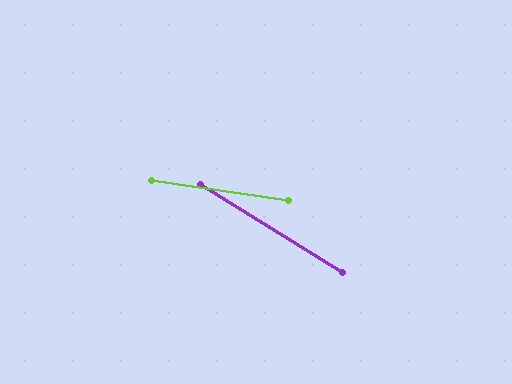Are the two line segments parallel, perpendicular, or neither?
Neither parallel nor perpendicular — they differ by about 23°.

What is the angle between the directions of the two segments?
Approximately 23 degrees.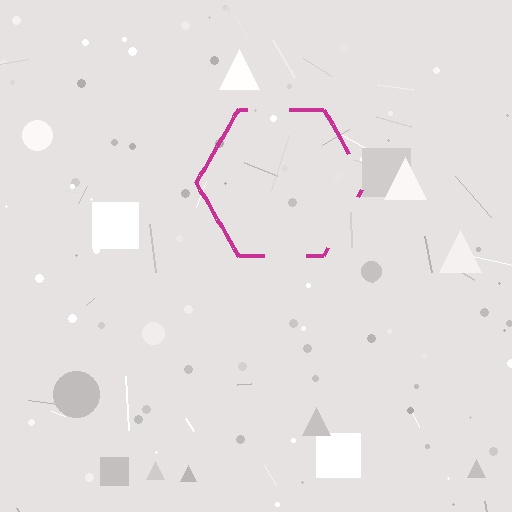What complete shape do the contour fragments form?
The contour fragments form a hexagon.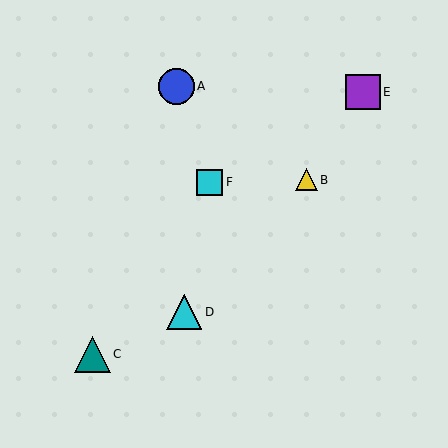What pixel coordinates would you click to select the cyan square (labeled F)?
Click at (210, 182) to select the cyan square F.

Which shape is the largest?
The teal triangle (labeled C) is the largest.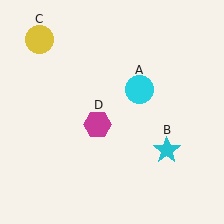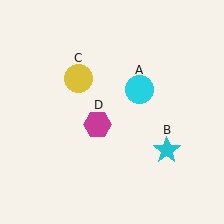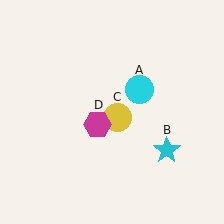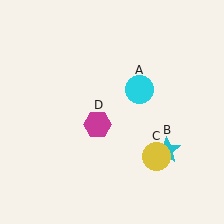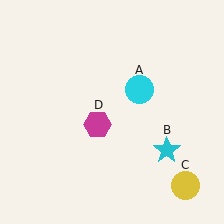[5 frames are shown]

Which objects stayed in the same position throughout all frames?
Cyan circle (object A) and cyan star (object B) and magenta hexagon (object D) remained stationary.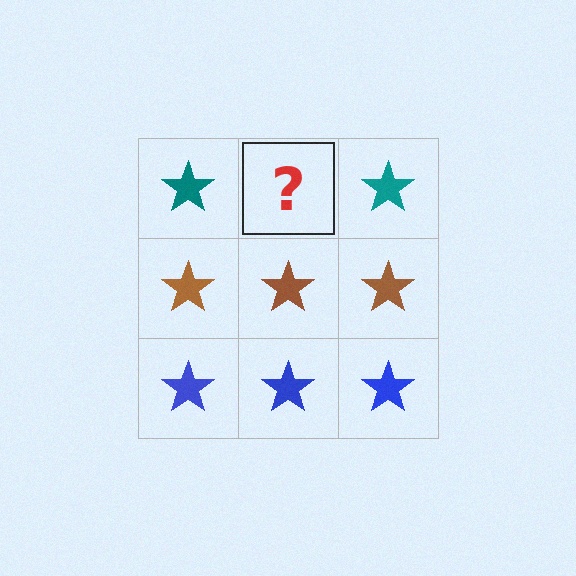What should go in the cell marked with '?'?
The missing cell should contain a teal star.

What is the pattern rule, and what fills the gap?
The rule is that each row has a consistent color. The gap should be filled with a teal star.